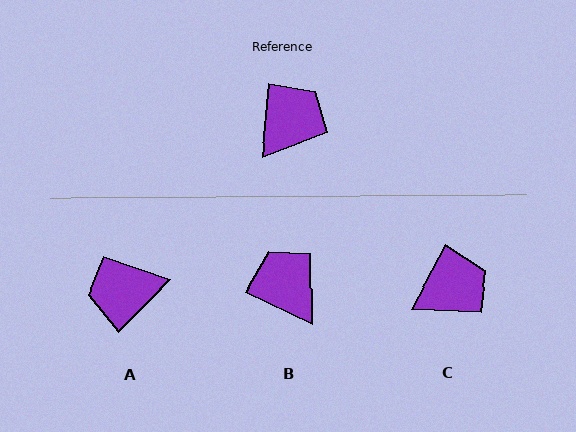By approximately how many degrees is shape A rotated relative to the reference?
Approximately 140 degrees counter-clockwise.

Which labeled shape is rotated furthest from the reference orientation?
A, about 140 degrees away.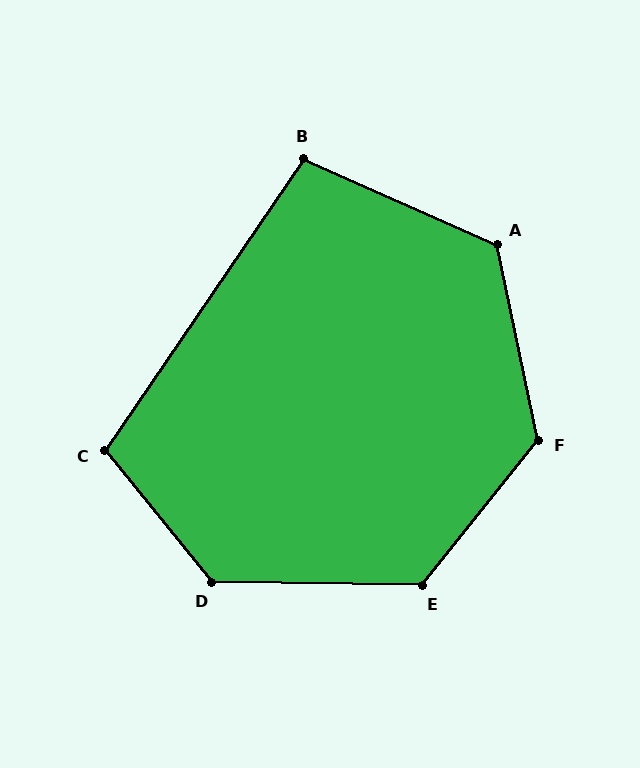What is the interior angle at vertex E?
Approximately 128 degrees (obtuse).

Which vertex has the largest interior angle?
D, at approximately 130 degrees.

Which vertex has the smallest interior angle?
B, at approximately 101 degrees.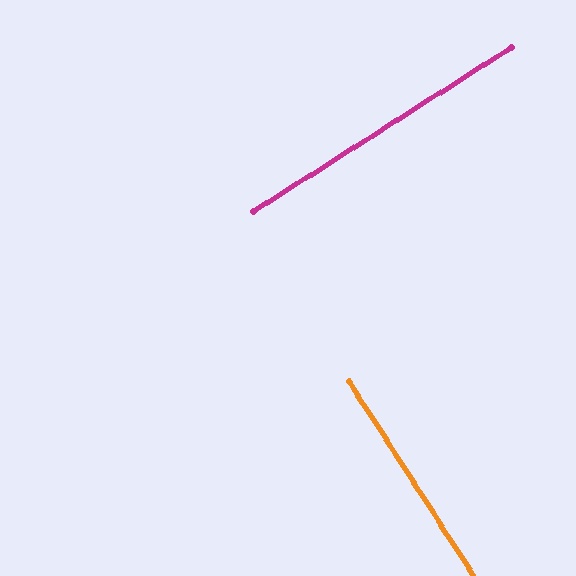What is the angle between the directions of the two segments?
Approximately 90 degrees.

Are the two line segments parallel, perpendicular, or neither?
Perpendicular — they meet at approximately 90°.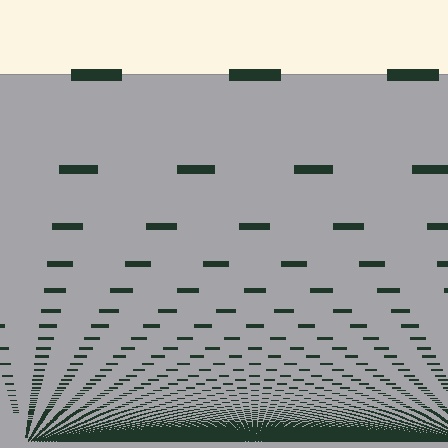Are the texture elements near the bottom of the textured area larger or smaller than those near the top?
Smaller. The gradient is inverted — elements near the bottom are smaller and denser.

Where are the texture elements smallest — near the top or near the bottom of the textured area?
Near the bottom.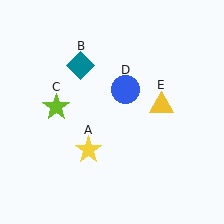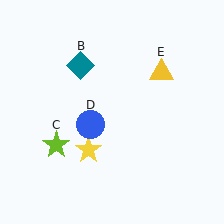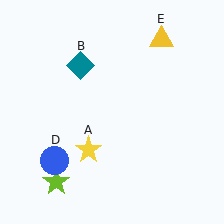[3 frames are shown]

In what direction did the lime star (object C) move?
The lime star (object C) moved down.